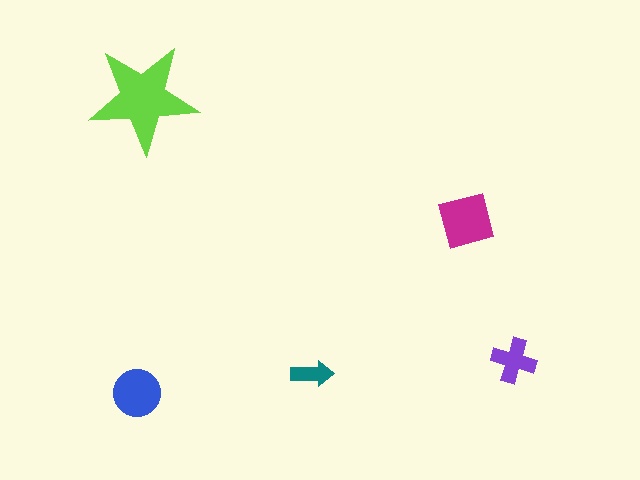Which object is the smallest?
The teal arrow.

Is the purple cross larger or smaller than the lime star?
Smaller.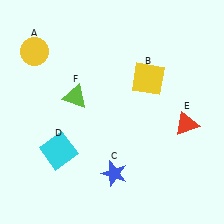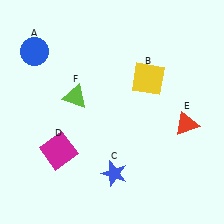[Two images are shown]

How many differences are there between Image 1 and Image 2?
There are 2 differences between the two images.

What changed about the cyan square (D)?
In Image 1, D is cyan. In Image 2, it changed to magenta.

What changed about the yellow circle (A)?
In Image 1, A is yellow. In Image 2, it changed to blue.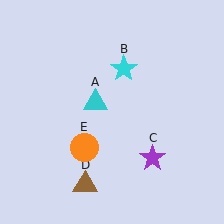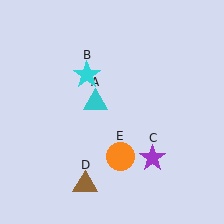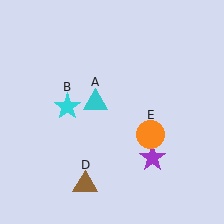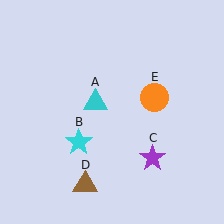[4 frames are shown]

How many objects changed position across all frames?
2 objects changed position: cyan star (object B), orange circle (object E).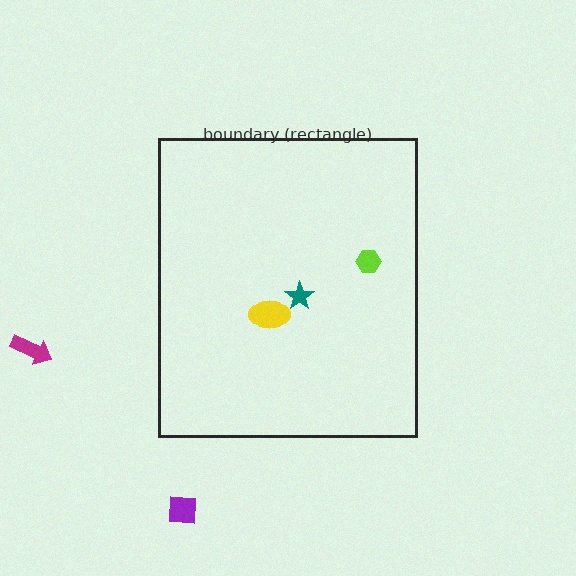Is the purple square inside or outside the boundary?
Outside.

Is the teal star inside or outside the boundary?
Inside.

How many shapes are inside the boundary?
3 inside, 2 outside.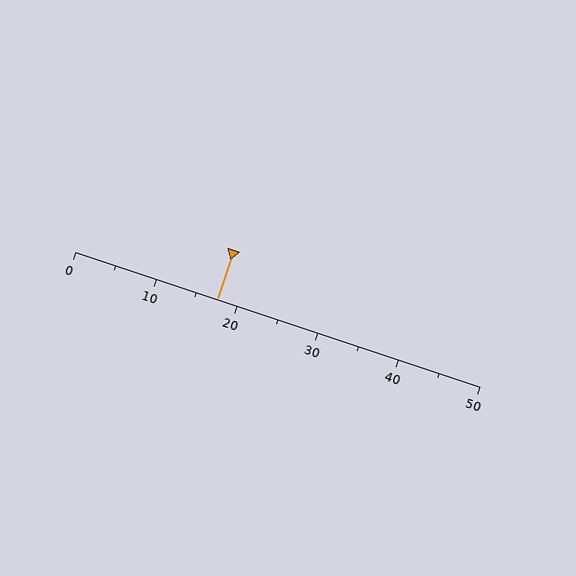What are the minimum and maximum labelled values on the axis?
The axis runs from 0 to 50.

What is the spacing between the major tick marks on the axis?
The major ticks are spaced 10 apart.